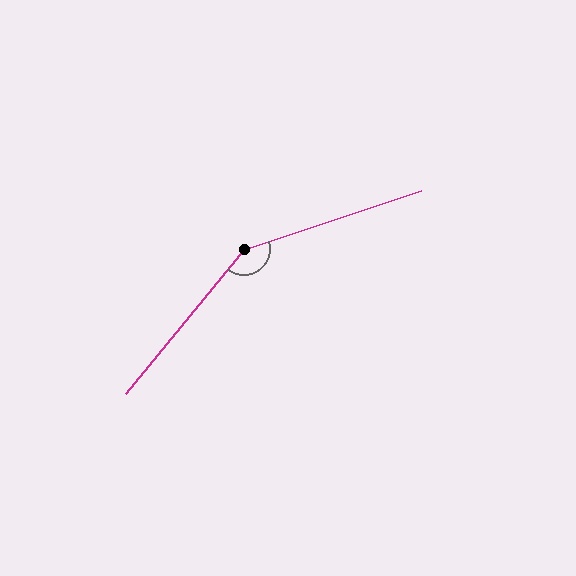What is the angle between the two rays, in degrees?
Approximately 148 degrees.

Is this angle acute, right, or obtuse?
It is obtuse.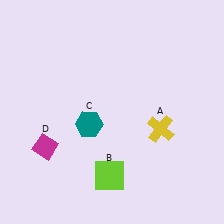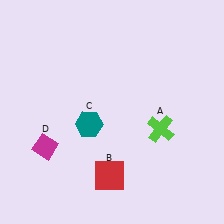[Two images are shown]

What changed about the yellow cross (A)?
In Image 1, A is yellow. In Image 2, it changed to lime.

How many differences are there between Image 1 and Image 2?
There are 2 differences between the two images.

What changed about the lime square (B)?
In Image 1, B is lime. In Image 2, it changed to red.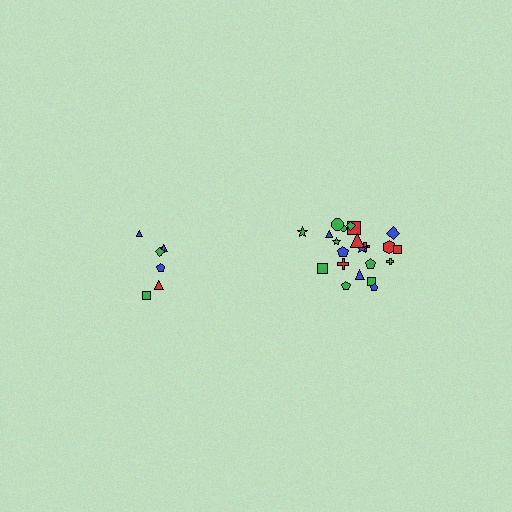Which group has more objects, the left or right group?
The right group.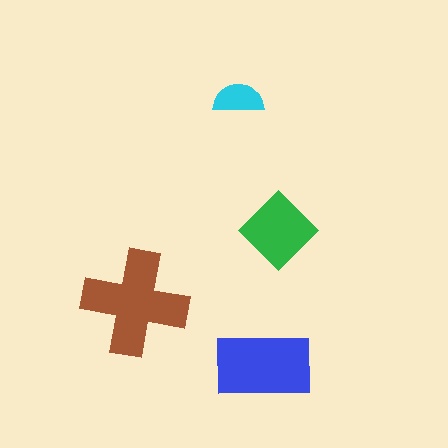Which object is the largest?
The brown cross.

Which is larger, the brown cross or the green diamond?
The brown cross.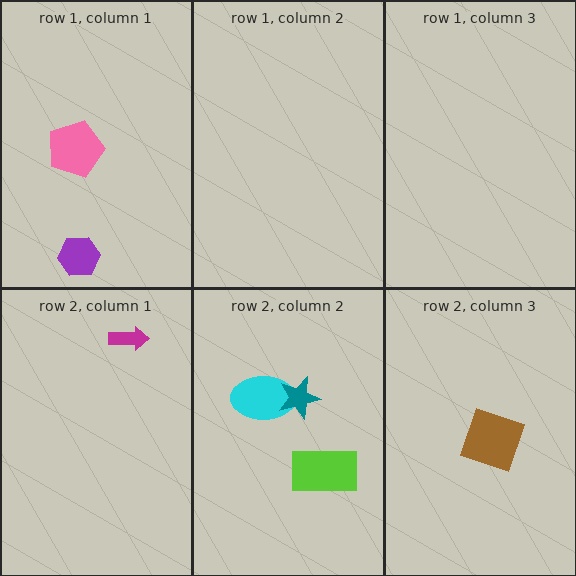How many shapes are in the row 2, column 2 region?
3.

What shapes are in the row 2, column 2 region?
The cyan ellipse, the teal star, the lime rectangle.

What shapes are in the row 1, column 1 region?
The pink pentagon, the purple hexagon.